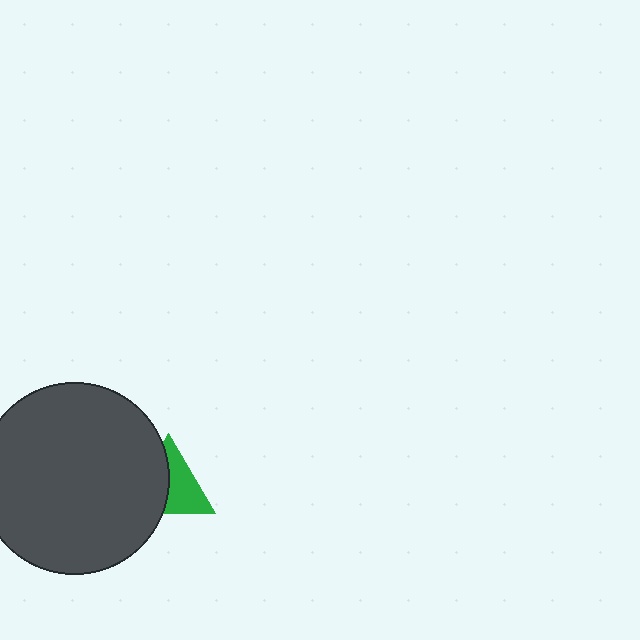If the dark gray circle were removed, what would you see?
You would see the complete green triangle.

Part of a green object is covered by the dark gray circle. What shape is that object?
It is a triangle.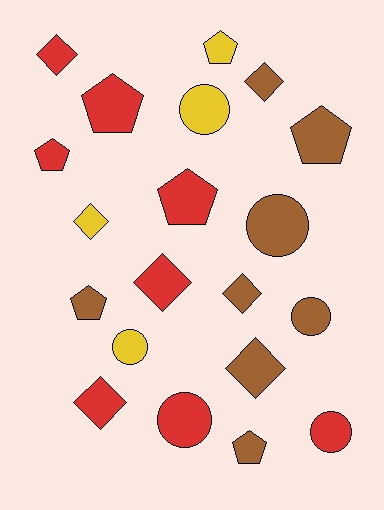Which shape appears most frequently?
Diamond, with 7 objects.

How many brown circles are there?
There are 2 brown circles.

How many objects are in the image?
There are 20 objects.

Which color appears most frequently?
Brown, with 8 objects.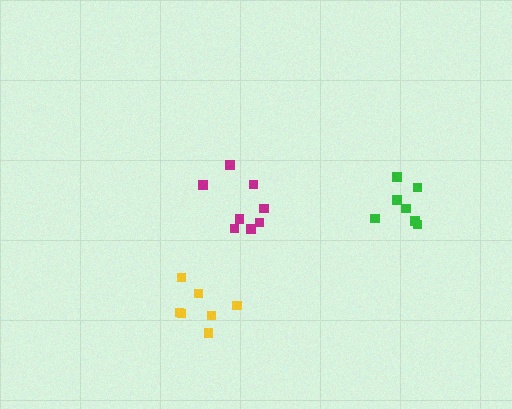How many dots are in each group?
Group 1: 8 dots, Group 2: 7 dots, Group 3: 7 dots (22 total).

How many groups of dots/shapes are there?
There are 3 groups.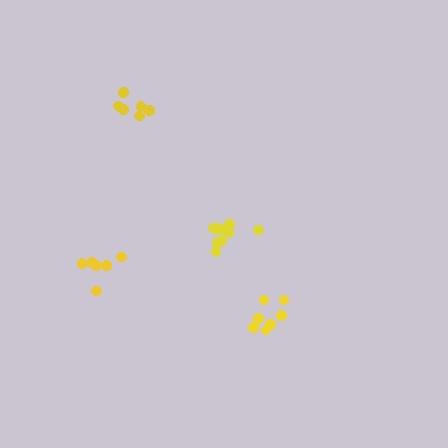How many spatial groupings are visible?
There are 4 spatial groupings.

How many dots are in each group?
Group 1: 6 dots, Group 2: 10 dots, Group 3: 7 dots, Group 4: 6 dots (29 total).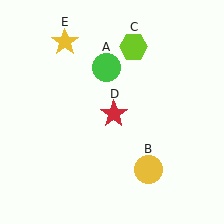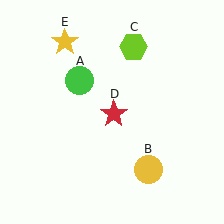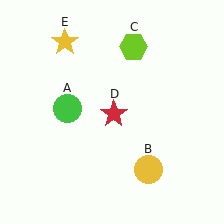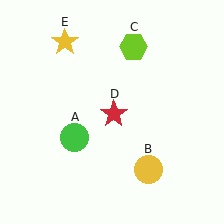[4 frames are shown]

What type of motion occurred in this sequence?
The green circle (object A) rotated counterclockwise around the center of the scene.